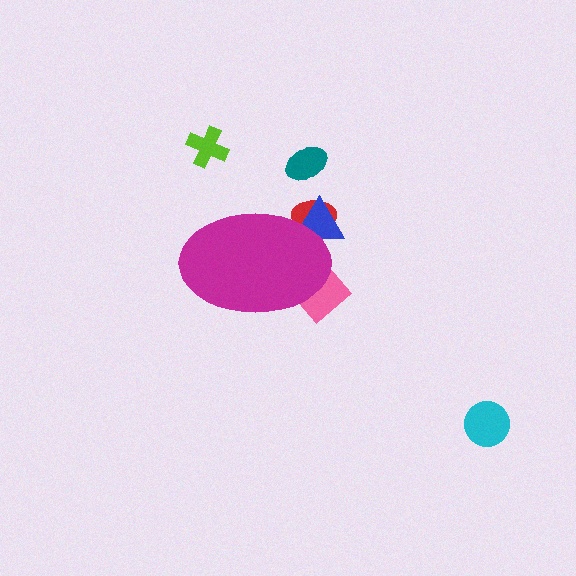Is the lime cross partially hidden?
No, the lime cross is fully visible.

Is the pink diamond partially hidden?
Yes, the pink diamond is partially hidden behind the magenta ellipse.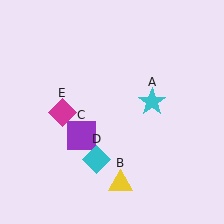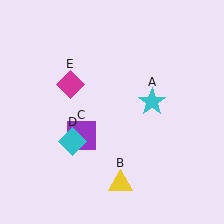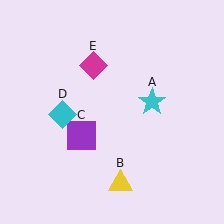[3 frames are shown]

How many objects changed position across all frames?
2 objects changed position: cyan diamond (object D), magenta diamond (object E).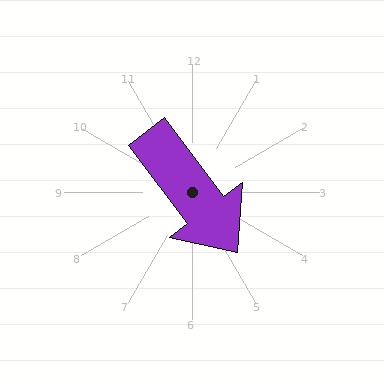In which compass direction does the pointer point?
Southeast.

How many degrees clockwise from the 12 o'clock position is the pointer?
Approximately 143 degrees.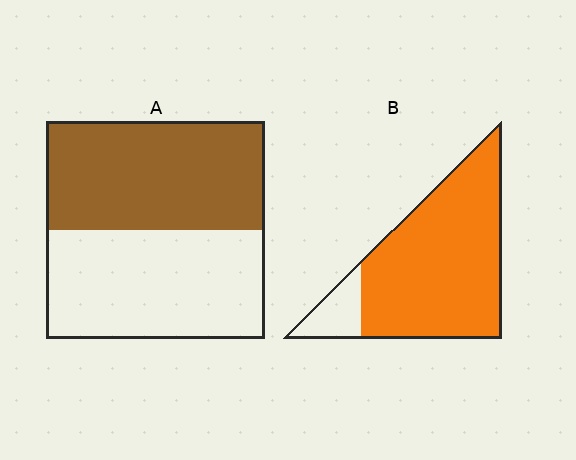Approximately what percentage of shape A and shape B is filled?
A is approximately 50% and B is approximately 85%.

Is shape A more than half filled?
Roughly half.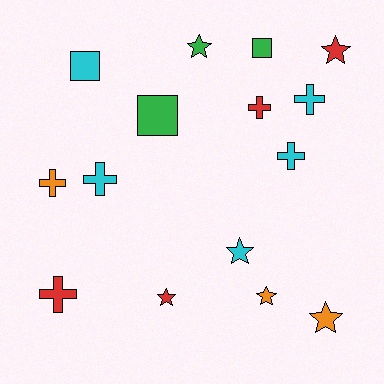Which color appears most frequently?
Cyan, with 5 objects.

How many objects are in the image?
There are 15 objects.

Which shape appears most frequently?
Cross, with 6 objects.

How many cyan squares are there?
There is 1 cyan square.